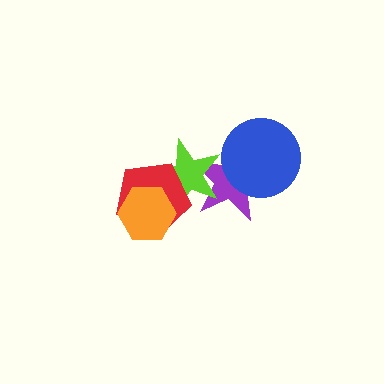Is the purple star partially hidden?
Yes, it is partially covered by another shape.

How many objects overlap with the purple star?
2 objects overlap with the purple star.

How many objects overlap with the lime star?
3 objects overlap with the lime star.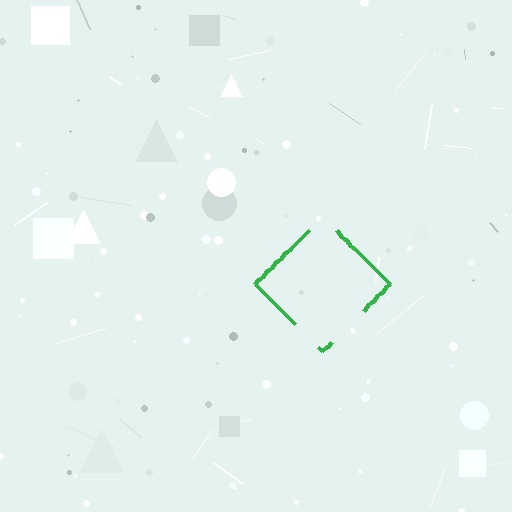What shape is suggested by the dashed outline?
The dashed outline suggests a diamond.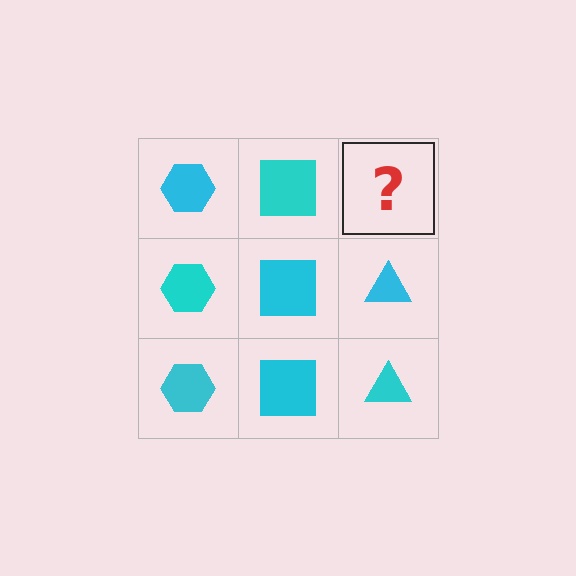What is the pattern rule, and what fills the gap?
The rule is that each column has a consistent shape. The gap should be filled with a cyan triangle.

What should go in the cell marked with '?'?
The missing cell should contain a cyan triangle.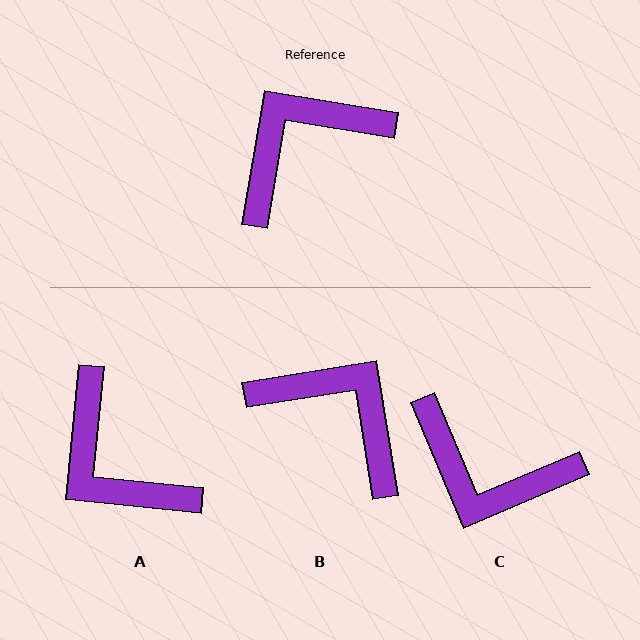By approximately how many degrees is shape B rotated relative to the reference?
Approximately 71 degrees clockwise.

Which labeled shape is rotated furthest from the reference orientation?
C, about 123 degrees away.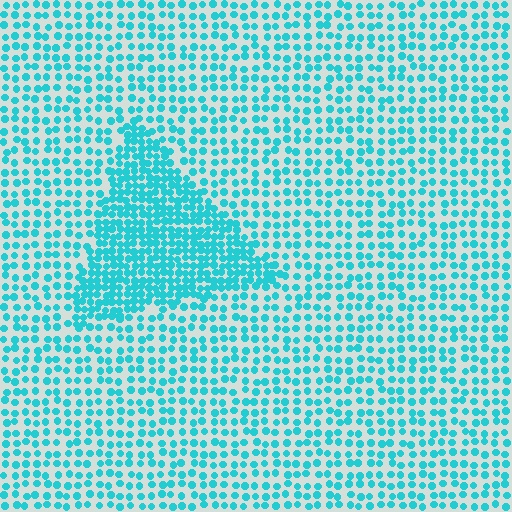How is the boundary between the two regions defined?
The boundary is defined by a change in element density (approximately 2.1x ratio). All elements are the same color, size, and shape.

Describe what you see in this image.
The image contains small cyan elements arranged at two different densities. A triangle-shaped region is visible where the elements are more densely packed than the surrounding area.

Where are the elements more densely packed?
The elements are more densely packed inside the triangle boundary.